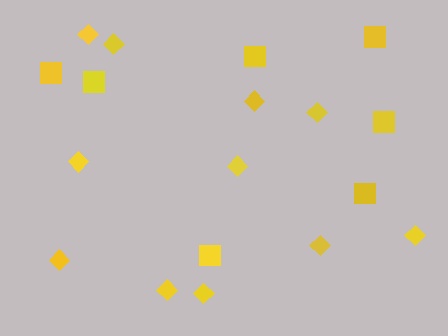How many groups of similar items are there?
There are 2 groups: one group of squares (7) and one group of diamonds (11).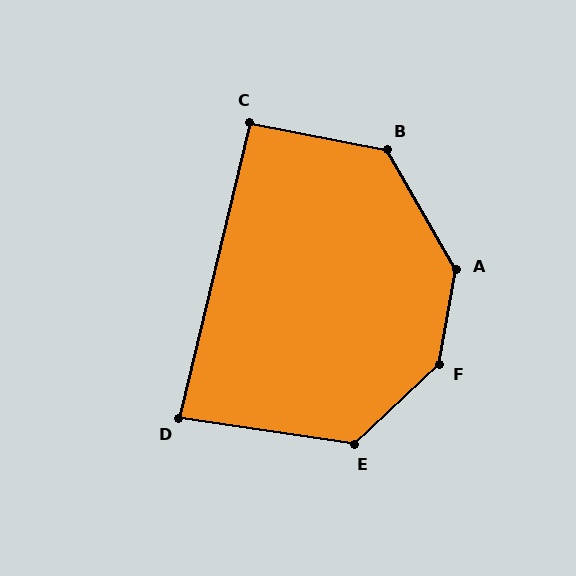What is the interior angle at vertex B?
Approximately 132 degrees (obtuse).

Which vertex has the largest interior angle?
F, at approximately 143 degrees.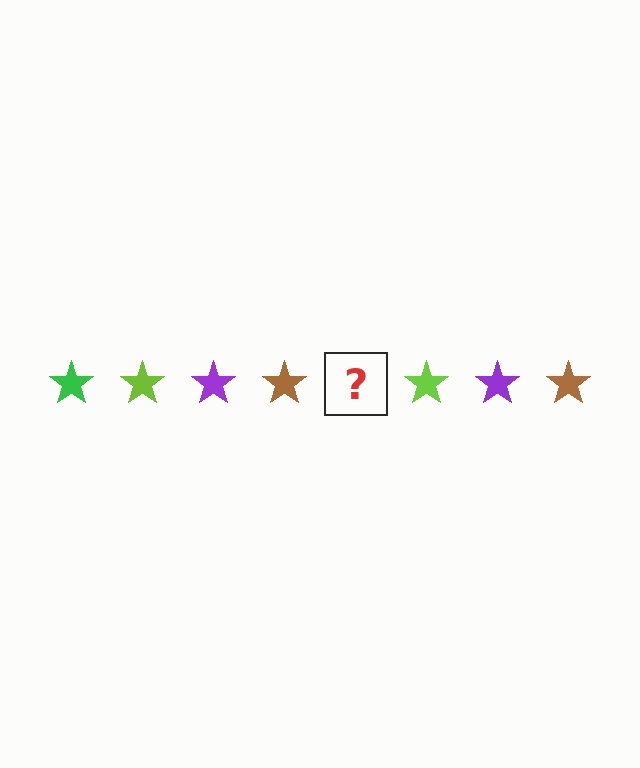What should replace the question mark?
The question mark should be replaced with a green star.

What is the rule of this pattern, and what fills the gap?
The rule is that the pattern cycles through green, lime, purple, brown stars. The gap should be filled with a green star.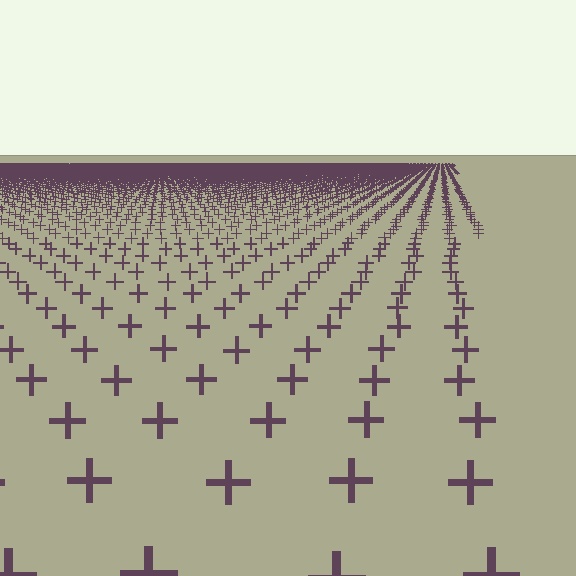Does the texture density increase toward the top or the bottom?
Density increases toward the top.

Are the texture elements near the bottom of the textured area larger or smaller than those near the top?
Larger. Near the bottom, elements are closer to the viewer and appear at a bigger on-screen size.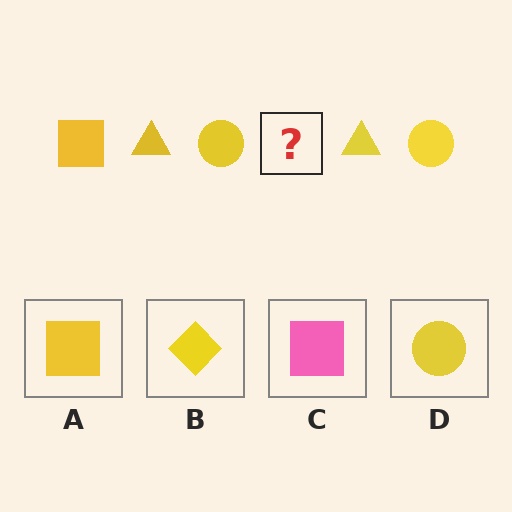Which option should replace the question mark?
Option A.